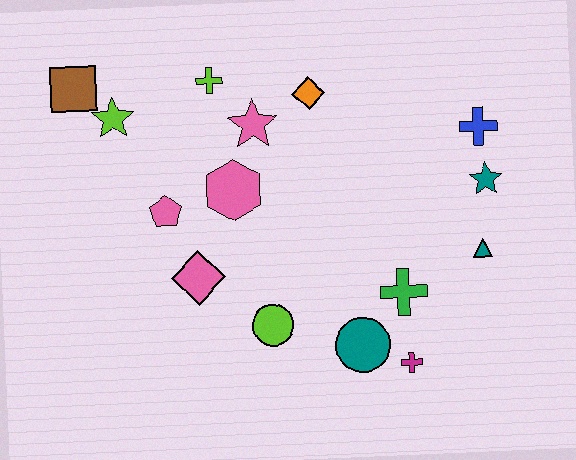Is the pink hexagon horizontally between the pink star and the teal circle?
No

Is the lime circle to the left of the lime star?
No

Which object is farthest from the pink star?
The magenta cross is farthest from the pink star.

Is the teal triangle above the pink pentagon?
No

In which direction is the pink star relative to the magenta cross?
The pink star is above the magenta cross.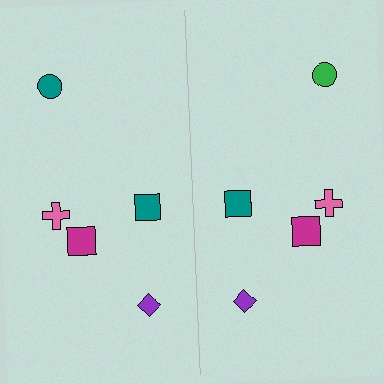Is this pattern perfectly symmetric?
No, the pattern is not perfectly symmetric. The green circle on the right side breaks the symmetry — its mirror counterpart is teal.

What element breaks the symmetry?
The green circle on the right side breaks the symmetry — its mirror counterpart is teal.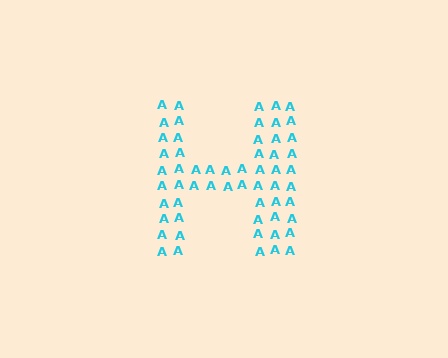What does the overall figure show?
The overall figure shows the letter H.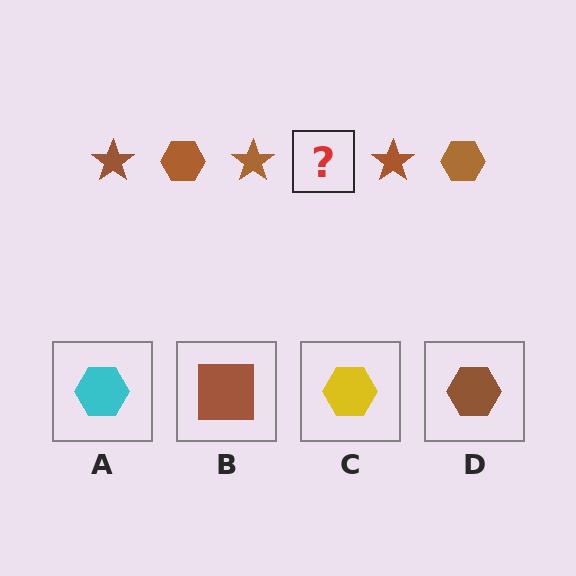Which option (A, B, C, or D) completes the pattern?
D.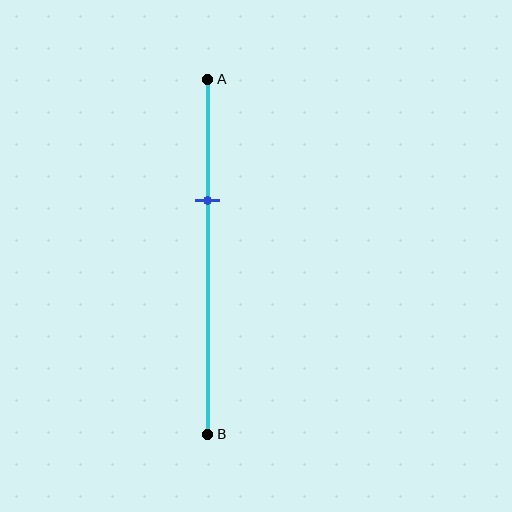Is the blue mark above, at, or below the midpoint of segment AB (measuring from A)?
The blue mark is above the midpoint of segment AB.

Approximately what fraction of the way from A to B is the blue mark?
The blue mark is approximately 35% of the way from A to B.